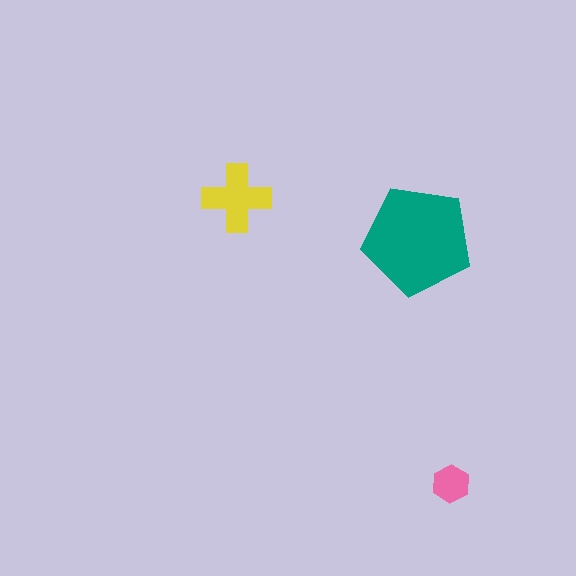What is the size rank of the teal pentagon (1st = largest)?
1st.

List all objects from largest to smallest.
The teal pentagon, the yellow cross, the pink hexagon.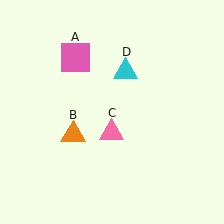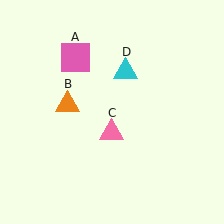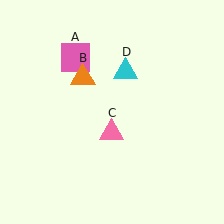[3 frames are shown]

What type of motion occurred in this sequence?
The orange triangle (object B) rotated clockwise around the center of the scene.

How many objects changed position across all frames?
1 object changed position: orange triangle (object B).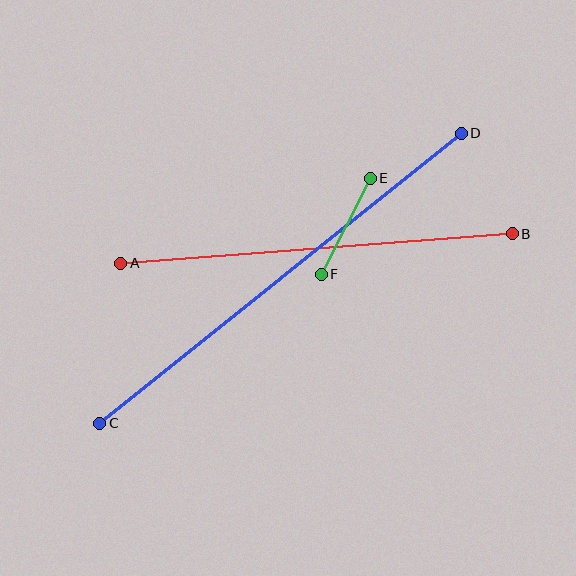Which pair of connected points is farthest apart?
Points C and D are farthest apart.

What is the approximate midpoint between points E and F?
The midpoint is at approximately (346, 226) pixels.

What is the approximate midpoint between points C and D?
The midpoint is at approximately (280, 278) pixels.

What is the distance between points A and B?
The distance is approximately 393 pixels.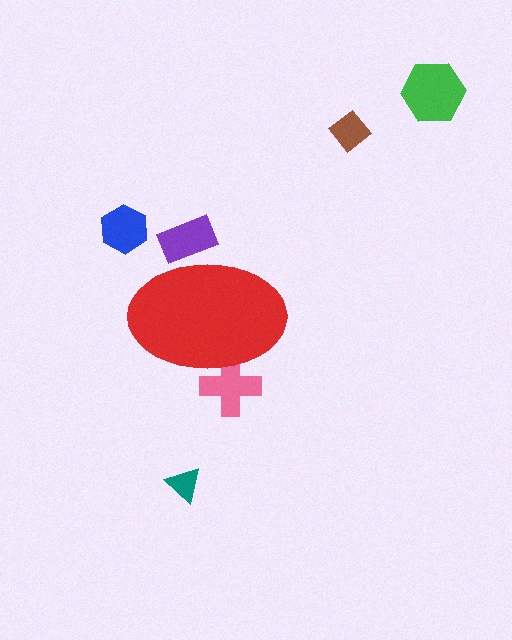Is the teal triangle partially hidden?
No, the teal triangle is fully visible.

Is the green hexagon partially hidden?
No, the green hexagon is fully visible.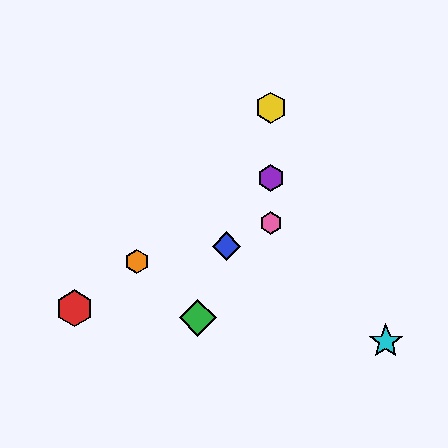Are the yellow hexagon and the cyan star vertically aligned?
No, the yellow hexagon is at x≈271 and the cyan star is at x≈386.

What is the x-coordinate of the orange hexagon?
The orange hexagon is at x≈137.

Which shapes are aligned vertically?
The yellow hexagon, the purple hexagon, the pink hexagon are aligned vertically.